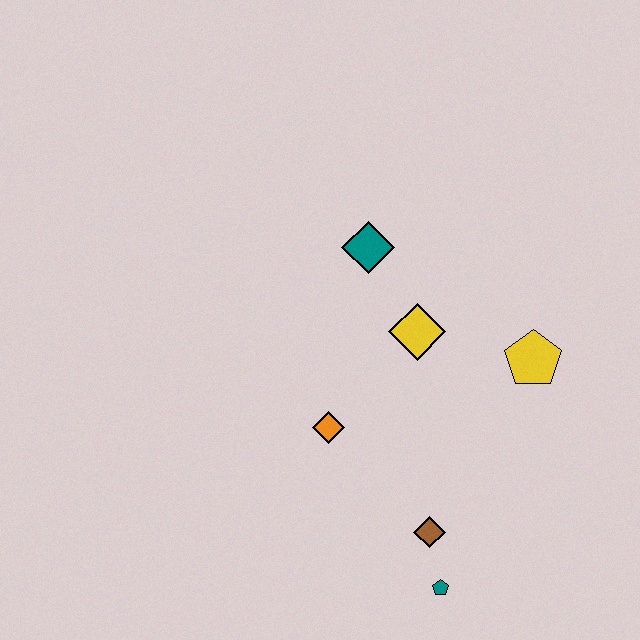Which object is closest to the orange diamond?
The yellow diamond is closest to the orange diamond.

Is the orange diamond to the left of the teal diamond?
Yes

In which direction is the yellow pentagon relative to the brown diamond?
The yellow pentagon is above the brown diamond.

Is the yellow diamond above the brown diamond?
Yes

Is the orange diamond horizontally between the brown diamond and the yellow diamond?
No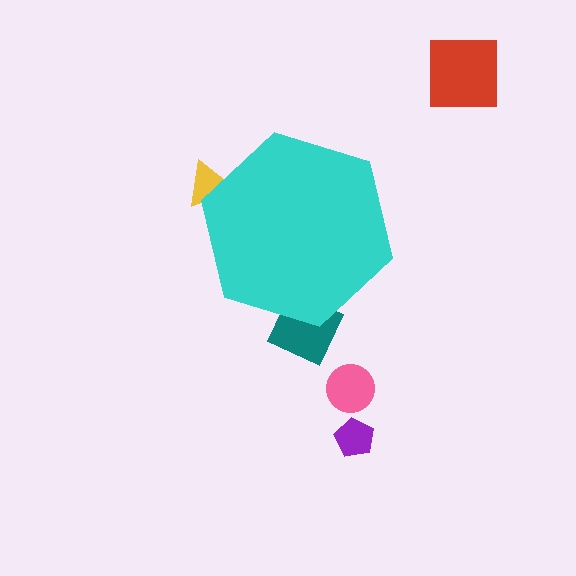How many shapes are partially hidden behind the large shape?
2 shapes are partially hidden.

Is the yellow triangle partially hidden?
Yes, the yellow triangle is partially hidden behind the cyan hexagon.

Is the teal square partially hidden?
Yes, the teal square is partially hidden behind the cyan hexagon.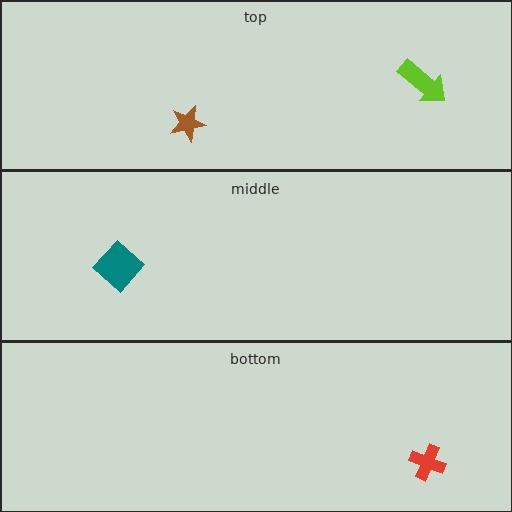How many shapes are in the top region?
2.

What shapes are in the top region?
The brown star, the lime arrow.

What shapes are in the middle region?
The teal diamond.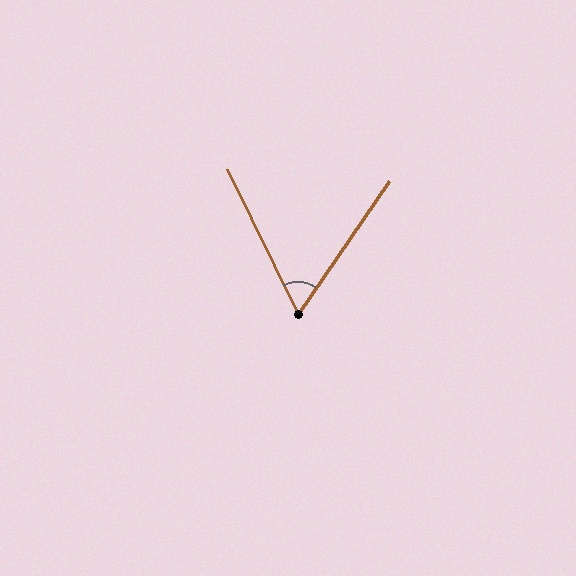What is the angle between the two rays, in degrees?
Approximately 61 degrees.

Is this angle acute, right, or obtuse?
It is acute.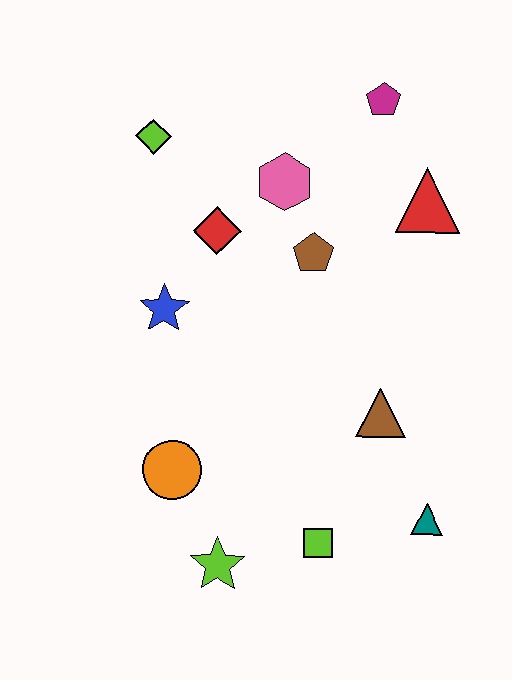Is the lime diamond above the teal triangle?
Yes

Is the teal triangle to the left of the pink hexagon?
No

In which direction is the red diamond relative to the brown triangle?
The red diamond is above the brown triangle.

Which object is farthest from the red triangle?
The lime star is farthest from the red triangle.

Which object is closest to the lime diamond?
The red diamond is closest to the lime diamond.